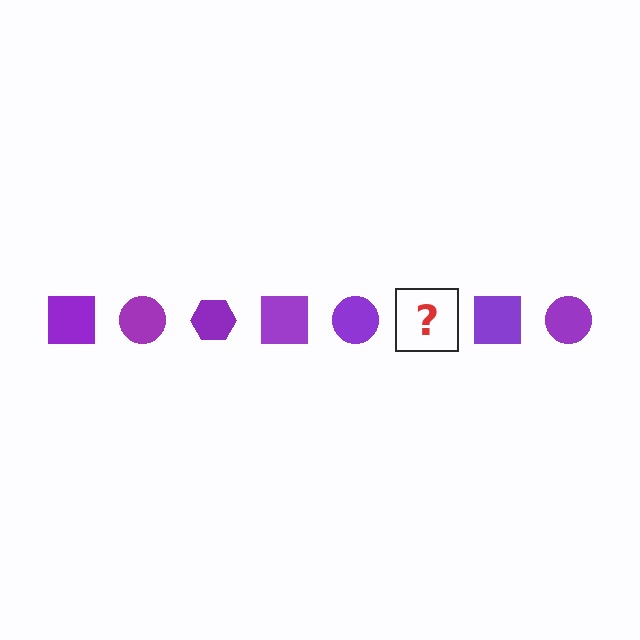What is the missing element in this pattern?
The missing element is a purple hexagon.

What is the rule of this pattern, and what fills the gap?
The rule is that the pattern cycles through square, circle, hexagon shapes in purple. The gap should be filled with a purple hexagon.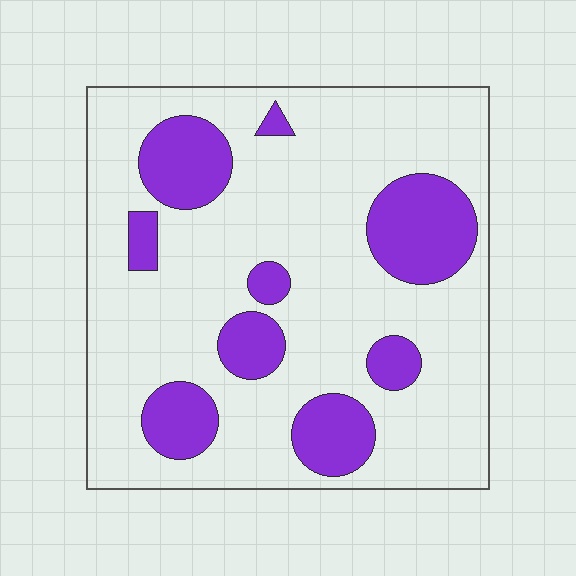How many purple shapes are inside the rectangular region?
9.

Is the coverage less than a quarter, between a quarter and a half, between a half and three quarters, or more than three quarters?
Less than a quarter.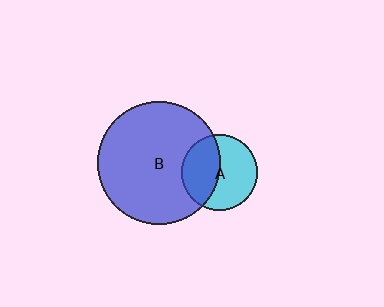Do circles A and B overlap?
Yes.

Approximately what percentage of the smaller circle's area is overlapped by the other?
Approximately 45%.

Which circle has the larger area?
Circle B (blue).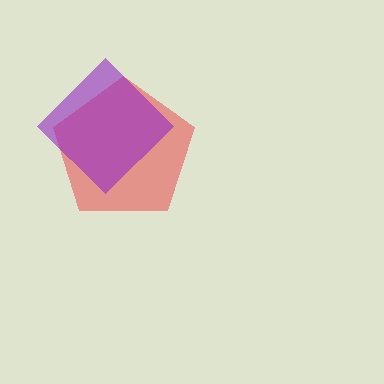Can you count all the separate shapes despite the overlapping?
Yes, there are 2 separate shapes.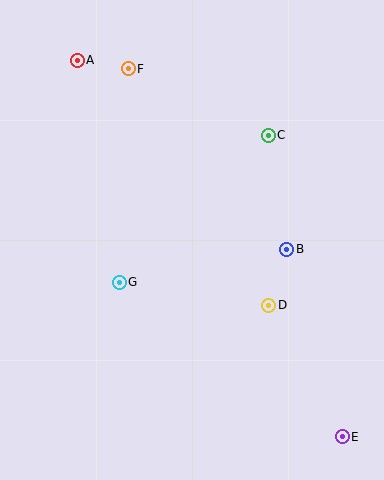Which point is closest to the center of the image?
Point G at (119, 282) is closest to the center.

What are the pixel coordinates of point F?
Point F is at (128, 69).